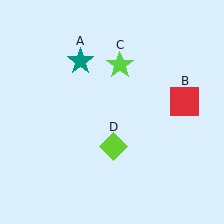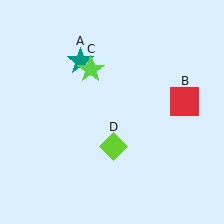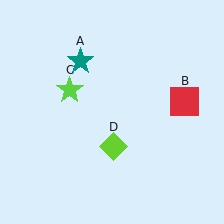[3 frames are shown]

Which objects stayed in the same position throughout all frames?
Teal star (object A) and red square (object B) and lime diamond (object D) remained stationary.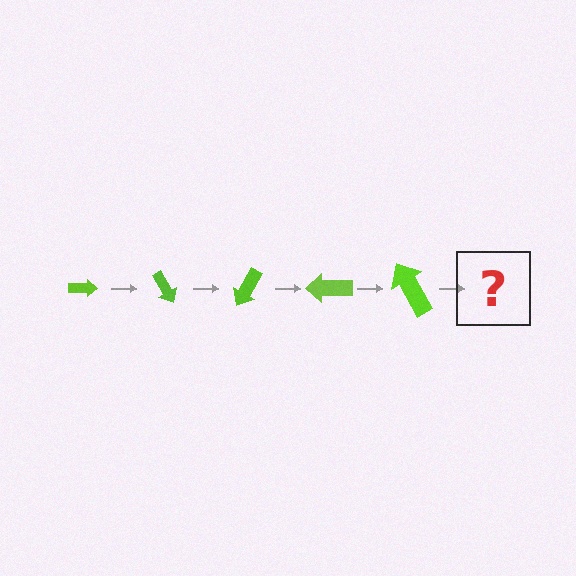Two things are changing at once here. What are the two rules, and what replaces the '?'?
The two rules are that the arrow grows larger each step and it rotates 60 degrees each step. The '?' should be an arrow, larger than the previous one and rotated 300 degrees from the start.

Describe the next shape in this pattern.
It should be an arrow, larger than the previous one and rotated 300 degrees from the start.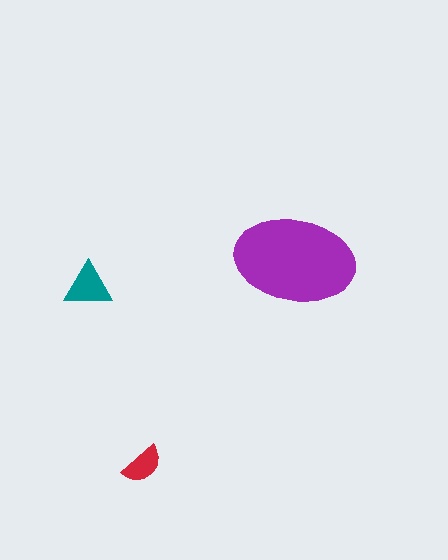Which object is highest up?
The purple ellipse is topmost.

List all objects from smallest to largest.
The red semicircle, the teal triangle, the purple ellipse.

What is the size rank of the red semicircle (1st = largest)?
3rd.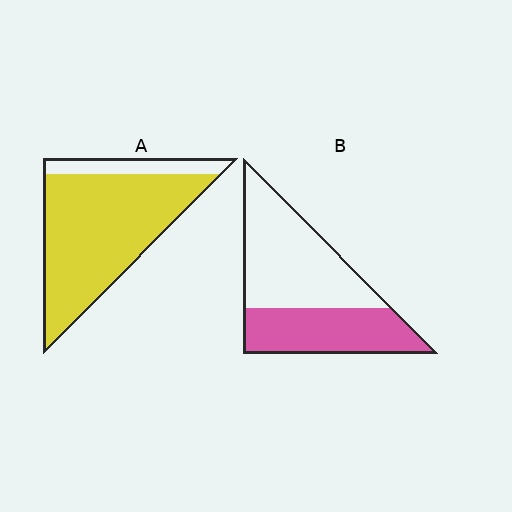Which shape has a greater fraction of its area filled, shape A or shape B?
Shape A.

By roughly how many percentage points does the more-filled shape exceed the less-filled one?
By roughly 45 percentage points (A over B).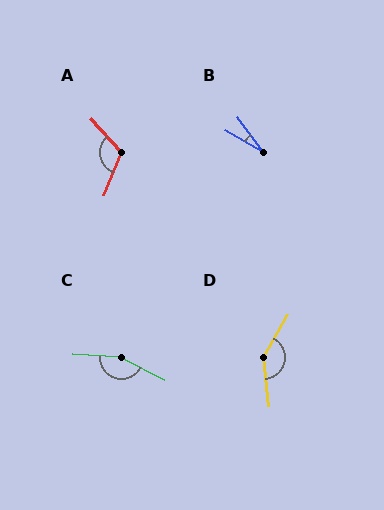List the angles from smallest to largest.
B (24°), A (116°), D (144°), C (157°).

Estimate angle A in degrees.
Approximately 116 degrees.